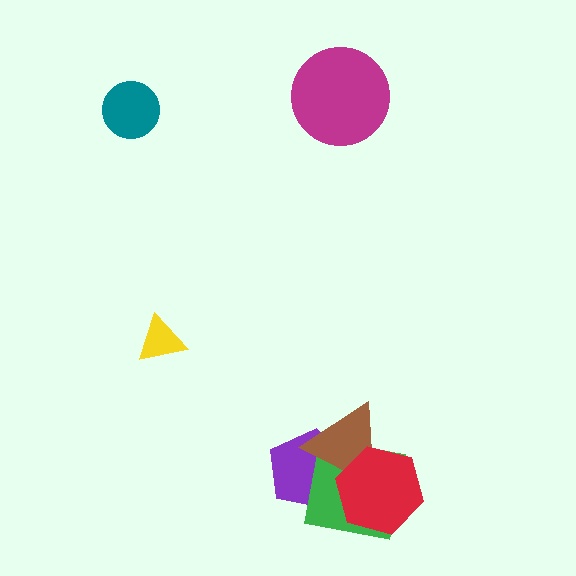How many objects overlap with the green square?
3 objects overlap with the green square.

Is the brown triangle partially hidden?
Yes, it is partially covered by another shape.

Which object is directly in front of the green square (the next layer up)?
The brown triangle is directly in front of the green square.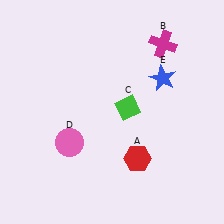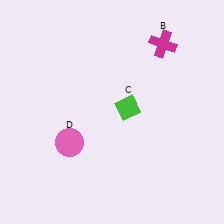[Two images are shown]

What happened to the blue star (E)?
The blue star (E) was removed in Image 2. It was in the top-right area of Image 1.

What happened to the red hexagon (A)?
The red hexagon (A) was removed in Image 2. It was in the bottom-right area of Image 1.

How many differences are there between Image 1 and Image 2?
There are 2 differences between the two images.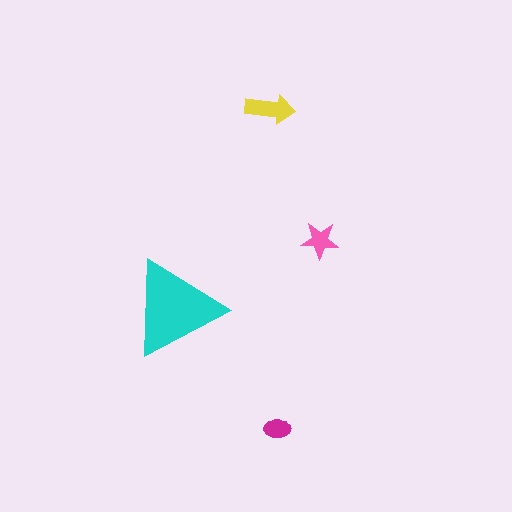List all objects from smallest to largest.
The magenta ellipse, the pink star, the yellow arrow, the cyan triangle.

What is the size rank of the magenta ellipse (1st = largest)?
4th.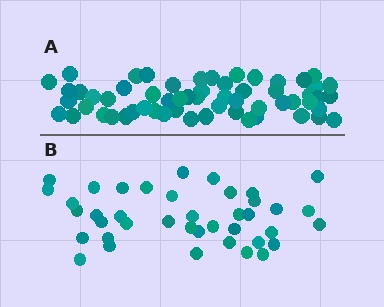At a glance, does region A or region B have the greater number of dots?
Region A (the top region) has more dots.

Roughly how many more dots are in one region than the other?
Region A has approximately 20 more dots than region B.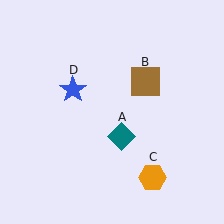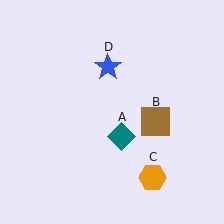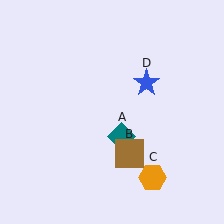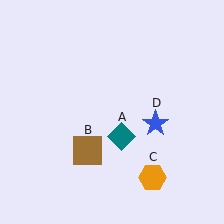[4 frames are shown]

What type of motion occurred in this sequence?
The brown square (object B), blue star (object D) rotated clockwise around the center of the scene.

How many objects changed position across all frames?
2 objects changed position: brown square (object B), blue star (object D).